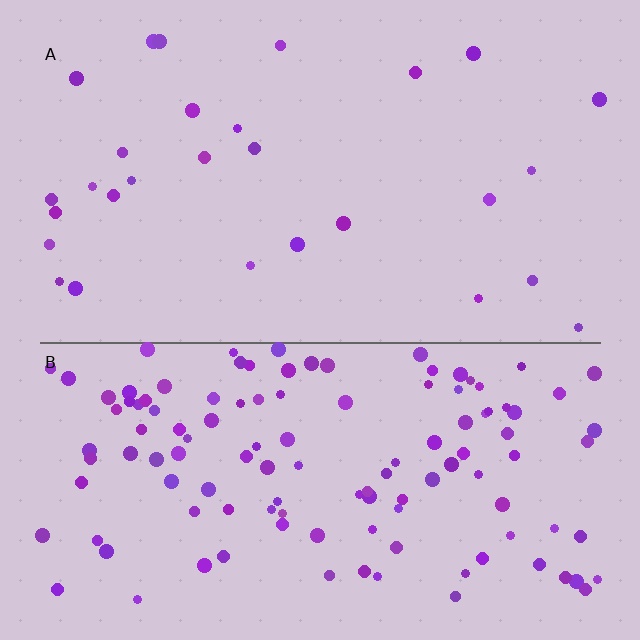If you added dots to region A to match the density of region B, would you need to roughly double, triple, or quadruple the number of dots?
Approximately quadruple.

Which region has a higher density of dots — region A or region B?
B (the bottom).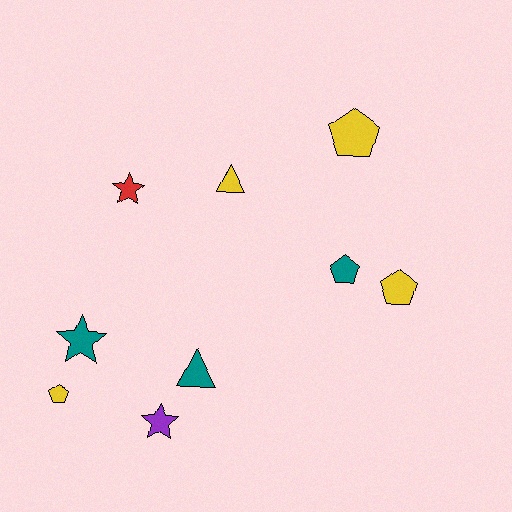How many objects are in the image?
There are 9 objects.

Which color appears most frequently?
Yellow, with 4 objects.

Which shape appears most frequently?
Pentagon, with 4 objects.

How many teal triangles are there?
There is 1 teal triangle.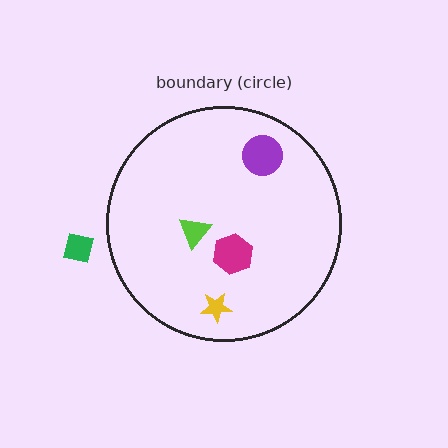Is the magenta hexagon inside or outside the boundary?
Inside.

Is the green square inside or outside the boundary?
Outside.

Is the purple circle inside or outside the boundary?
Inside.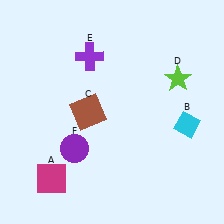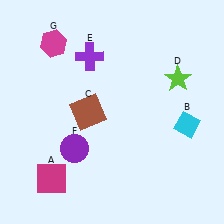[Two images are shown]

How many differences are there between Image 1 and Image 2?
There is 1 difference between the two images.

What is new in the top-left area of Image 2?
A magenta hexagon (G) was added in the top-left area of Image 2.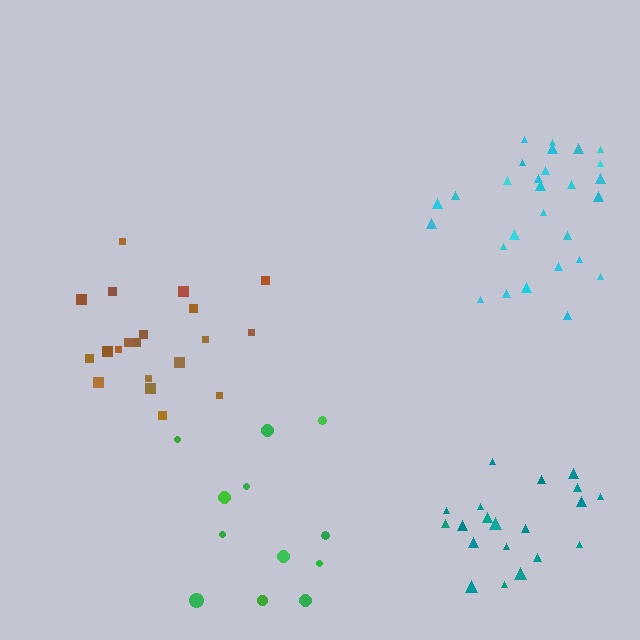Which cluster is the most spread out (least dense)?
Green.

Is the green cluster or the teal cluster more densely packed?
Teal.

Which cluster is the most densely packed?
Brown.